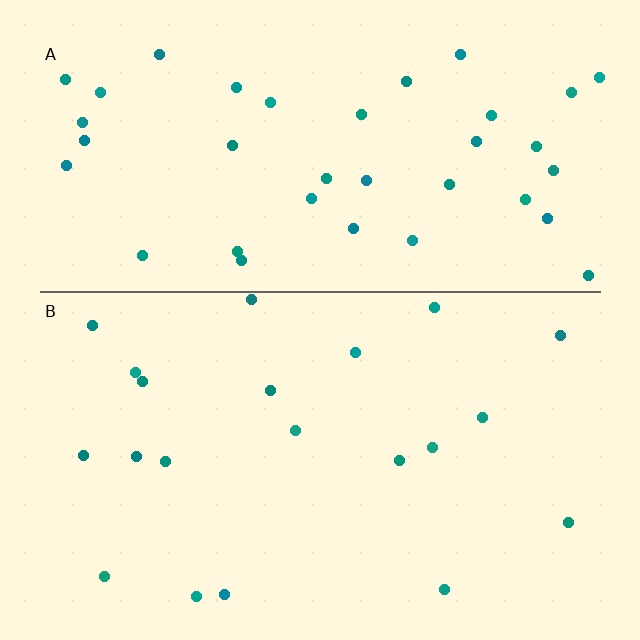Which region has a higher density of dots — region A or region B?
A (the top).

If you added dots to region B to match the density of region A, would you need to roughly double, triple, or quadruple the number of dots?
Approximately double.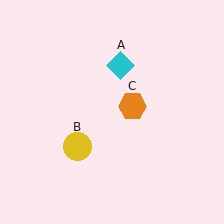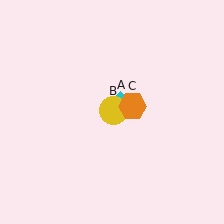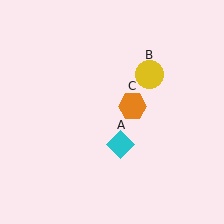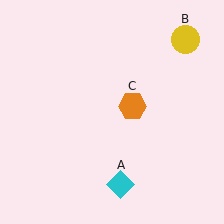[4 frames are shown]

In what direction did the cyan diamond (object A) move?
The cyan diamond (object A) moved down.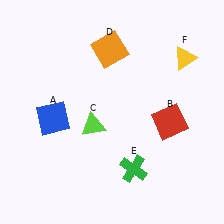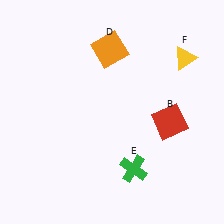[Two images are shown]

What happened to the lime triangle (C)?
The lime triangle (C) was removed in Image 2. It was in the bottom-left area of Image 1.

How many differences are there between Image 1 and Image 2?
There are 2 differences between the two images.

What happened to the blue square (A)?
The blue square (A) was removed in Image 2. It was in the bottom-left area of Image 1.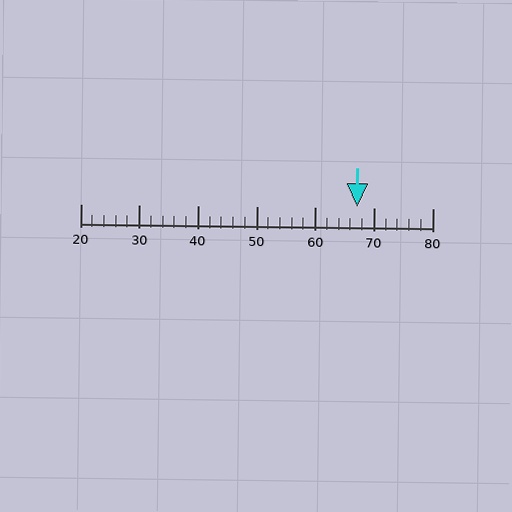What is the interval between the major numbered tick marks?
The major tick marks are spaced 10 units apart.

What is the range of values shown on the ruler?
The ruler shows values from 20 to 80.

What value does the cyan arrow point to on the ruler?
The cyan arrow points to approximately 67.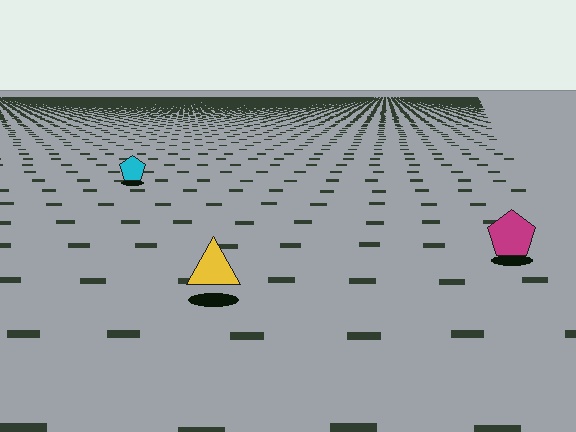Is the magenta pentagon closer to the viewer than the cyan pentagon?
Yes. The magenta pentagon is closer — you can tell from the texture gradient: the ground texture is coarser near it.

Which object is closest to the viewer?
The yellow triangle is closest. The texture marks near it are larger and more spread out.